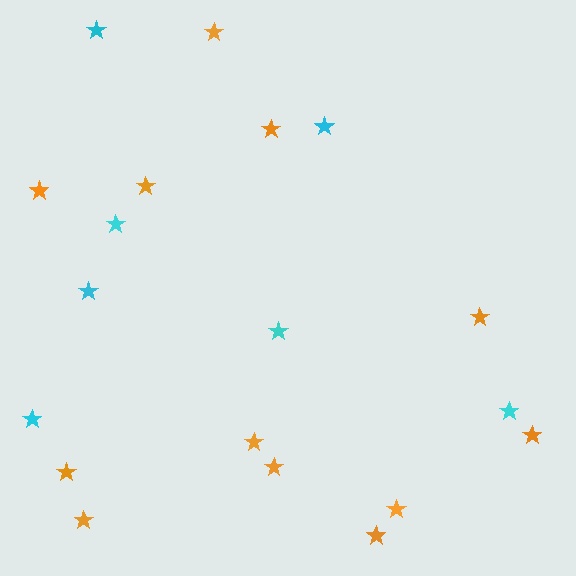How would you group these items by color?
There are 2 groups: one group of cyan stars (7) and one group of orange stars (12).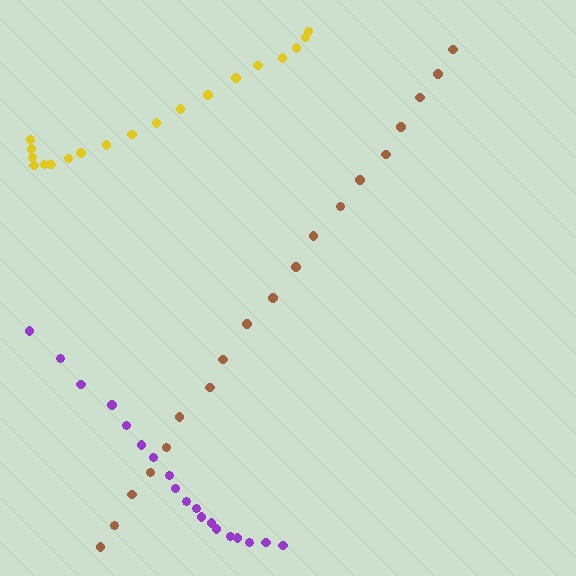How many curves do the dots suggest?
There are 3 distinct paths.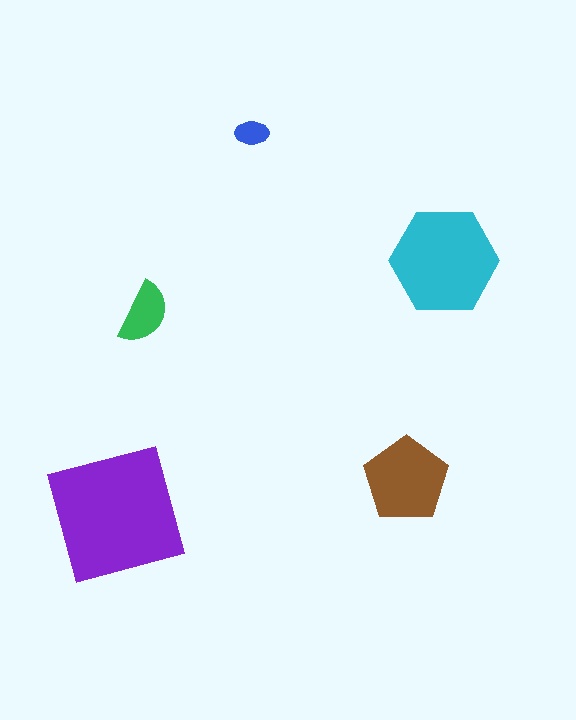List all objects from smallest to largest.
The blue ellipse, the green semicircle, the brown pentagon, the cyan hexagon, the purple square.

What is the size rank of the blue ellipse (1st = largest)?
5th.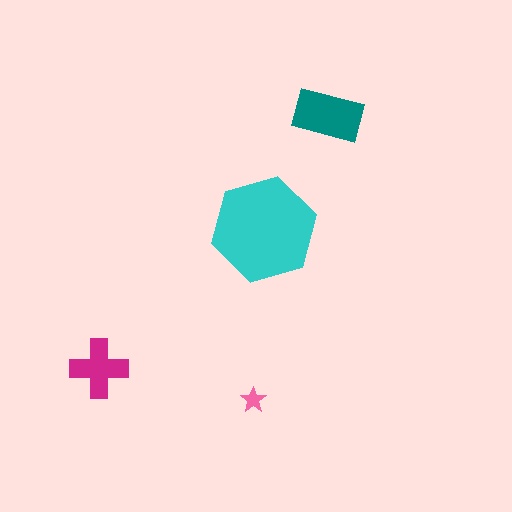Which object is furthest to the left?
The magenta cross is leftmost.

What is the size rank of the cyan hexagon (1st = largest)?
1st.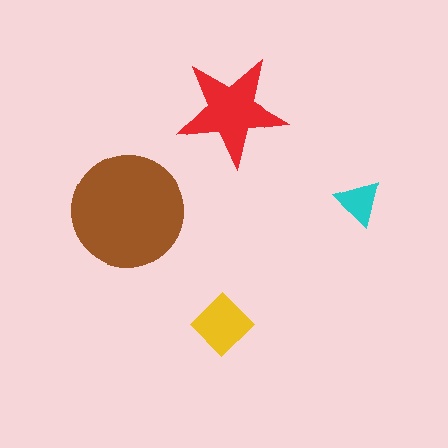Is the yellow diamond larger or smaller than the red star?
Smaller.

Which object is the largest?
The brown circle.